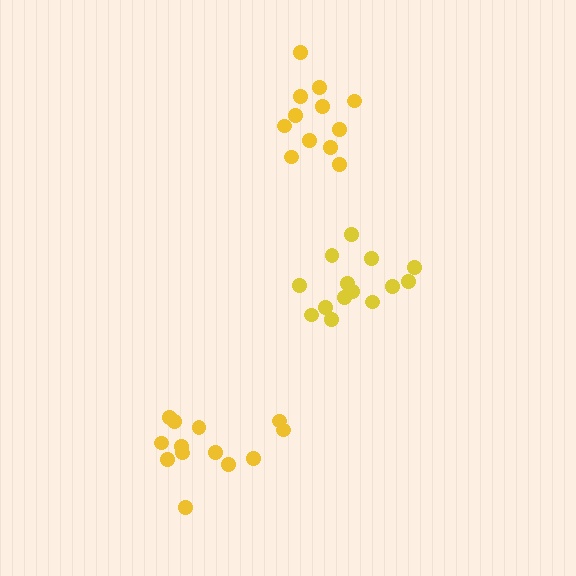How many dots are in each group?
Group 1: 13 dots, Group 2: 13 dots, Group 3: 14 dots (40 total).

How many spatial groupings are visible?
There are 3 spatial groupings.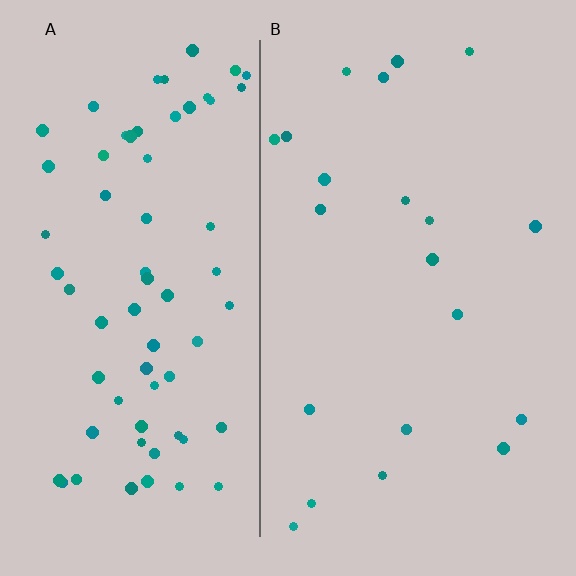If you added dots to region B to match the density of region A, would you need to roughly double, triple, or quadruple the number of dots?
Approximately triple.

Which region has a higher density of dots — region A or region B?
A (the left).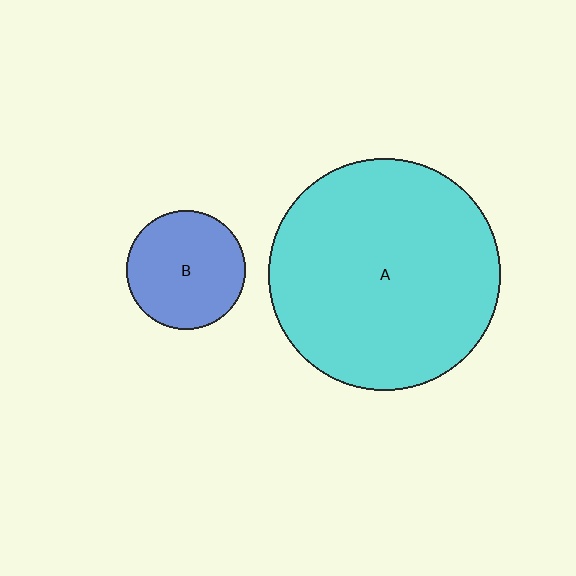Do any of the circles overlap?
No, none of the circles overlap.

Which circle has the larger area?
Circle A (cyan).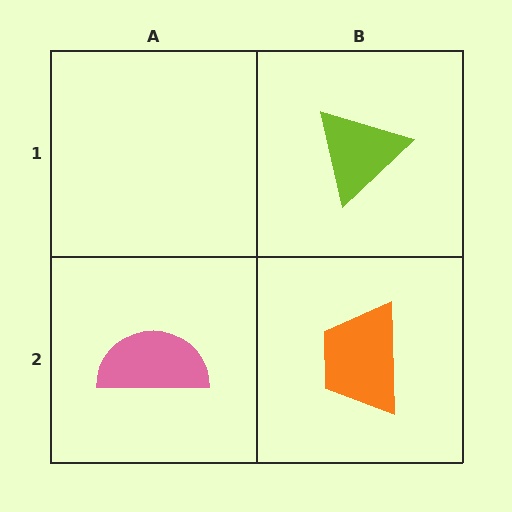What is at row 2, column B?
An orange trapezoid.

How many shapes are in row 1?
1 shape.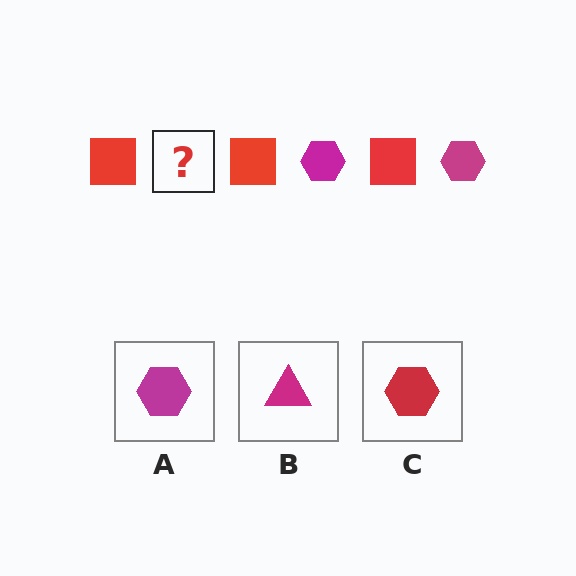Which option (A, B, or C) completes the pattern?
A.